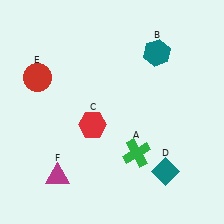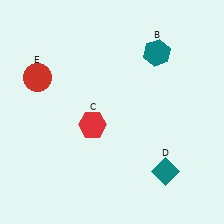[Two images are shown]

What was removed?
The magenta triangle (F), the green cross (A) were removed in Image 2.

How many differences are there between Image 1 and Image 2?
There are 2 differences between the two images.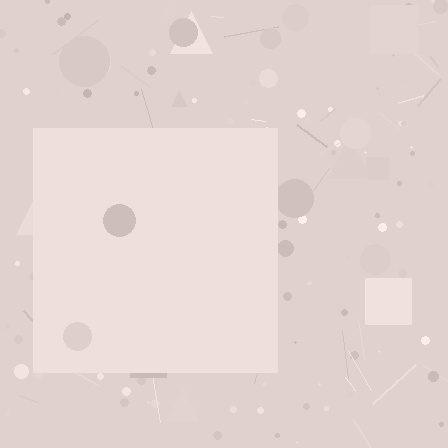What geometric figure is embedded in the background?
A square is embedded in the background.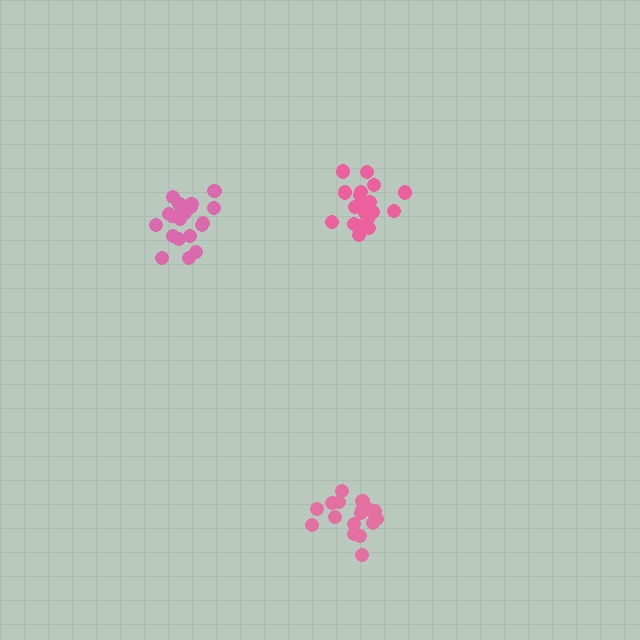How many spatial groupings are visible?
There are 3 spatial groupings.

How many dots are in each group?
Group 1: 20 dots, Group 2: 21 dots, Group 3: 17 dots (58 total).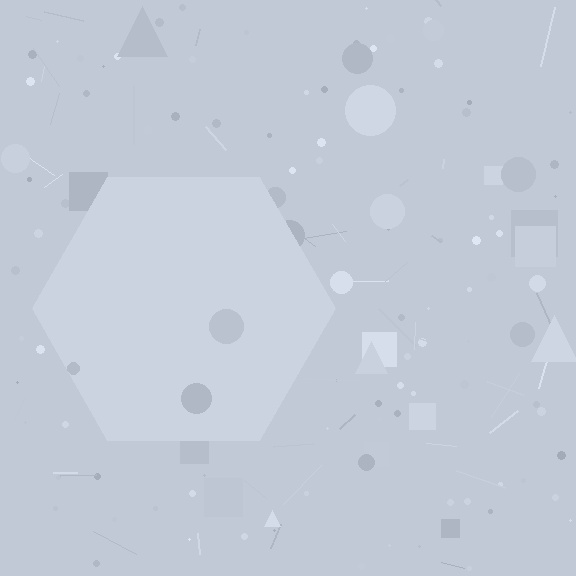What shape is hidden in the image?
A hexagon is hidden in the image.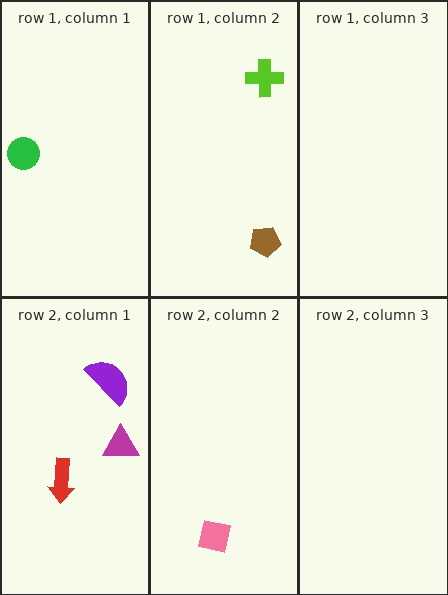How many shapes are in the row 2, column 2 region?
1.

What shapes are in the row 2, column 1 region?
The magenta triangle, the purple semicircle, the red arrow.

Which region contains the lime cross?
The row 1, column 2 region.